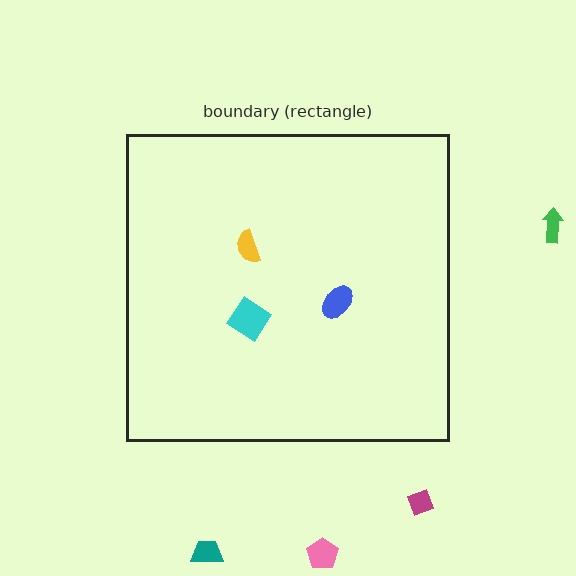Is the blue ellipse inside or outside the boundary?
Inside.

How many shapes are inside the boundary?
3 inside, 4 outside.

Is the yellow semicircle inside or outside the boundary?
Inside.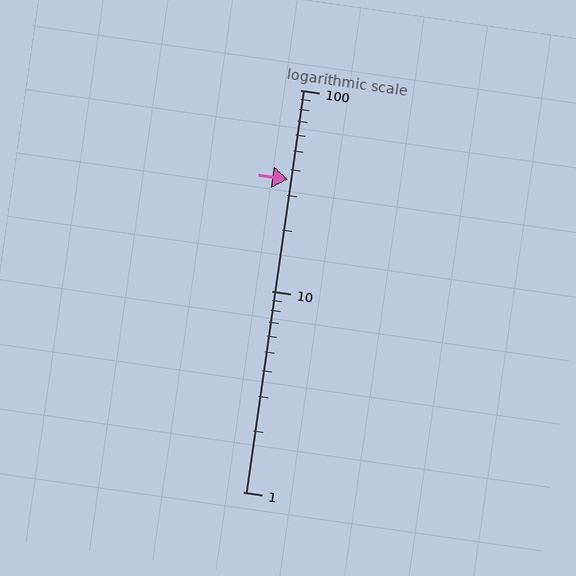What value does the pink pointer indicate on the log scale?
The pointer indicates approximately 36.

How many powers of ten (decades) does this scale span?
The scale spans 2 decades, from 1 to 100.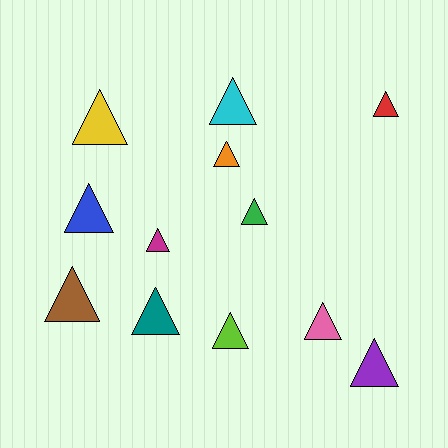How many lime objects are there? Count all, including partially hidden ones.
There is 1 lime object.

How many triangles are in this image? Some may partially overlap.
There are 12 triangles.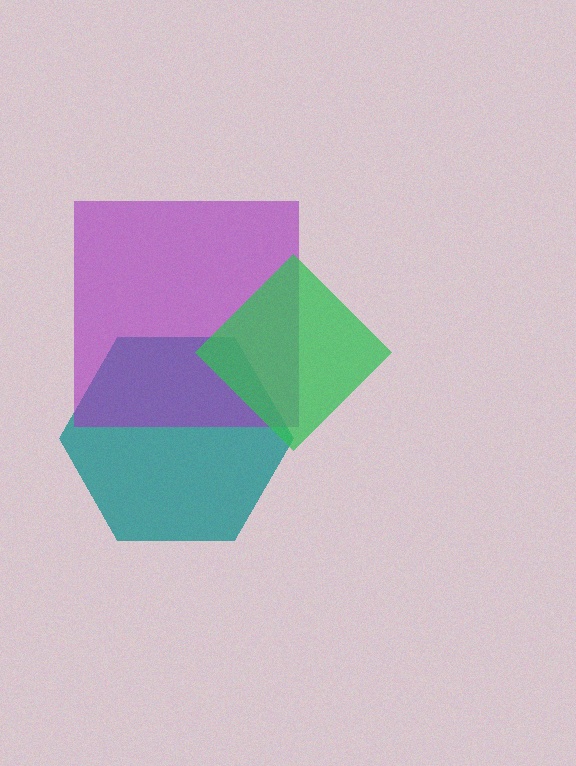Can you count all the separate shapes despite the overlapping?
Yes, there are 3 separate shapes.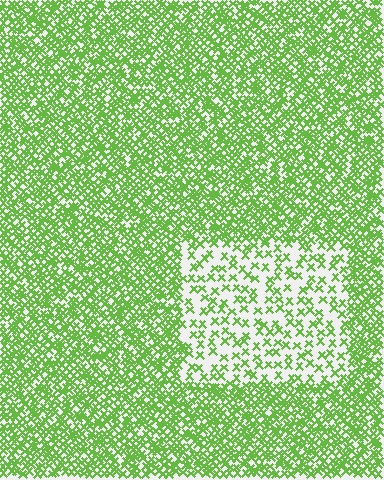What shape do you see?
I see a rectangle.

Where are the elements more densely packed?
The elements are more densely packed outside the rectangle boundary.